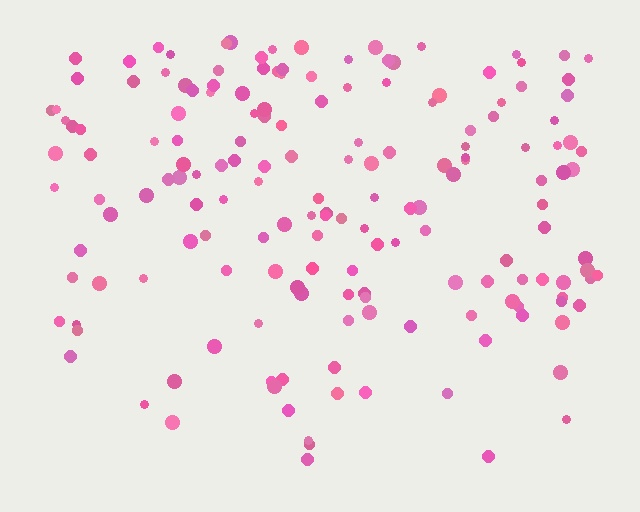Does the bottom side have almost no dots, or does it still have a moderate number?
Still a moderate number, just noticeably fewer than the top.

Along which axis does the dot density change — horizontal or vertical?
Vertical.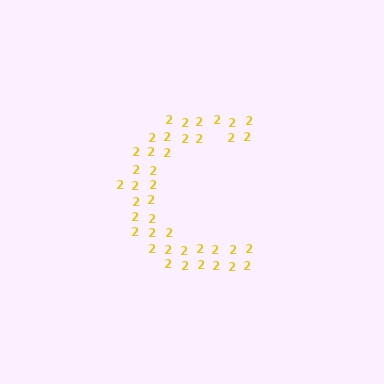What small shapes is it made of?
It is made of small digit 2's.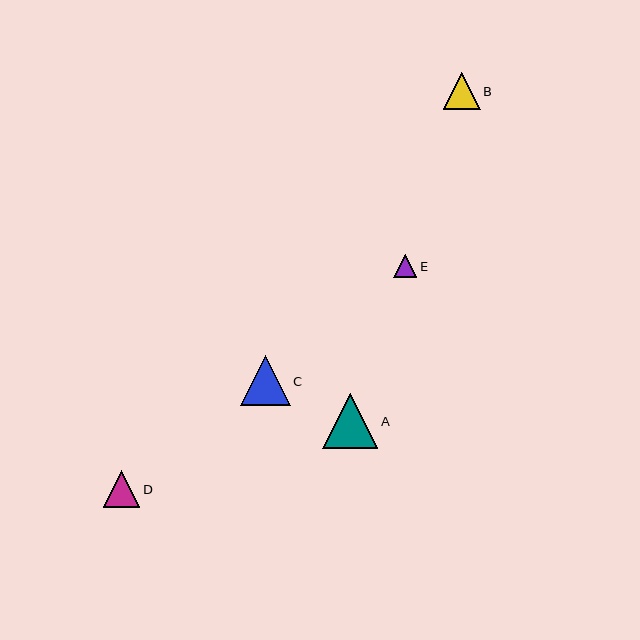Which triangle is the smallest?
Triangle E is the smallest with a size of approximately 23 pixels.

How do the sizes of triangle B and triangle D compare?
Triangle B and triangle D are approximately the same size.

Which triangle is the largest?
Triangle A is the largest with a size of approximately 55 pixels.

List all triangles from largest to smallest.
From largest to smallest: A, C, B, D, E.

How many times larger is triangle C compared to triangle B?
Triangle C is approximately 1.3 times the size of triangle B.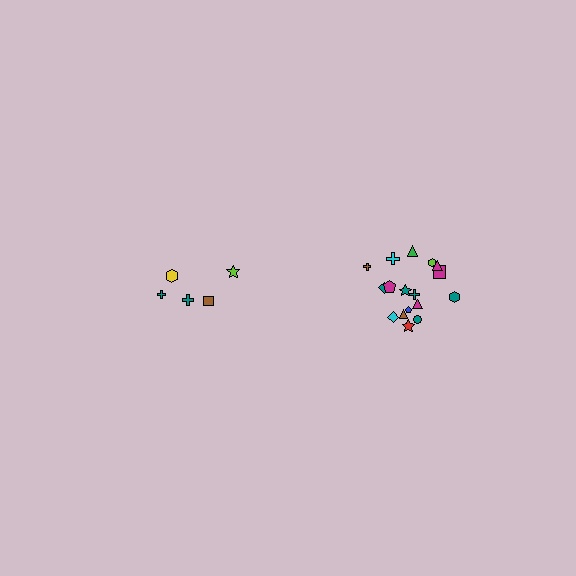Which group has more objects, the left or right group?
The right group.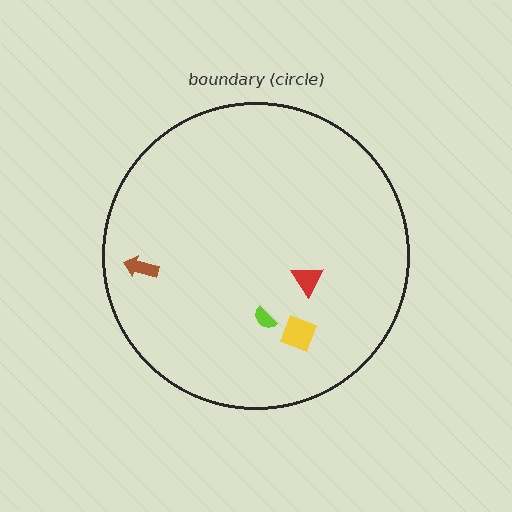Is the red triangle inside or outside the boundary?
Inside.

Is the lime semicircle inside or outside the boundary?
Inside.